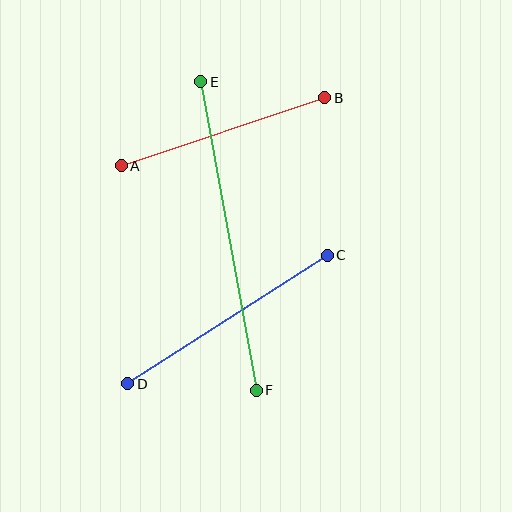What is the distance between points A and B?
The distance is approximately 215 pixels.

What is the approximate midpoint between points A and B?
The midpoint is at approximately (223, 132) pixels.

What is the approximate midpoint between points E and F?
The midpoint is at approximately (228, 236) pixels.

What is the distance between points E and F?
The distance is approximately 314 pixels.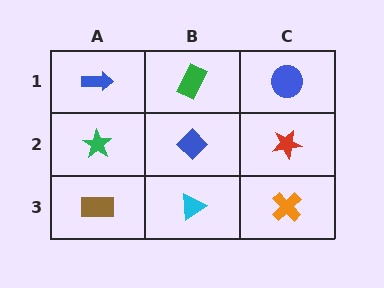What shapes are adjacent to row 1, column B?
A blue diamond (row 2, column B), a blue arrow (row 1, column A), a blue circle (row 1, column C).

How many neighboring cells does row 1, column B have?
3.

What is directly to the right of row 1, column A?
A green rectangle.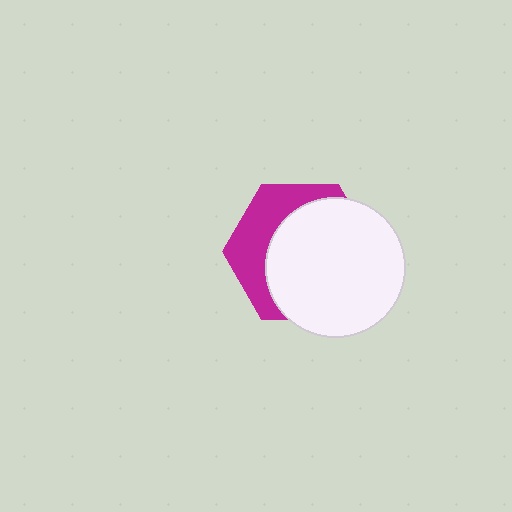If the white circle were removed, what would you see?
You would see the complete magenta hexagon.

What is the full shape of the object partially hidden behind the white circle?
The partially hidden object is a magenta hexagon.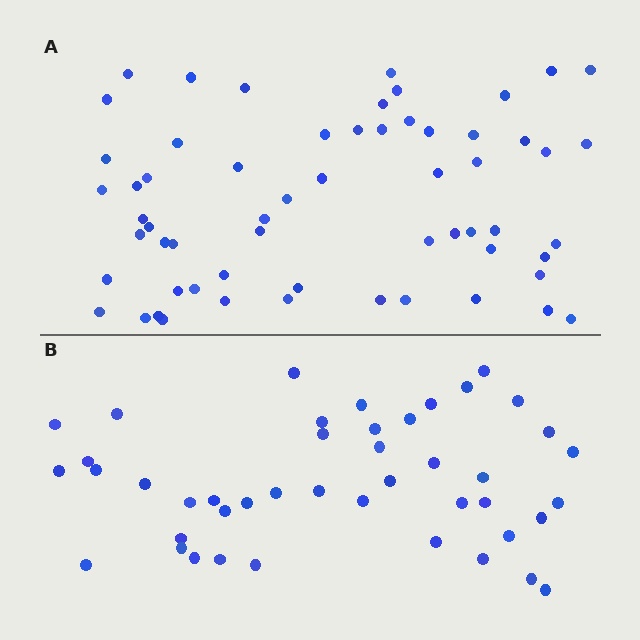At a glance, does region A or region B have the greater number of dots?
Region A (the top region) has more dots.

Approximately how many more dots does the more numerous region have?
Region A has approximately 15 more dots than region B.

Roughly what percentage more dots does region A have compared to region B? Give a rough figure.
About 35% more.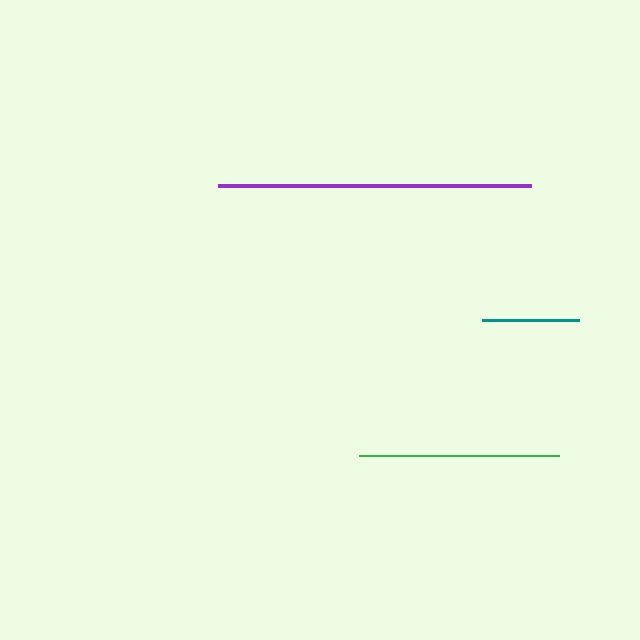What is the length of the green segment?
The green segment is approximately 200 pixels long.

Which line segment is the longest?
The purple line is the longest at approximately 313 pixels.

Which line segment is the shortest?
The teal line is the shortest at approximately 98 pixels.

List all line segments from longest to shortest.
From longest to shortest: purple, green, teal.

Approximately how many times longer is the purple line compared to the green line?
The purple line is approximately 1.6 times the length of the green line.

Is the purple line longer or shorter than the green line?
The purple line is longer than the green line.